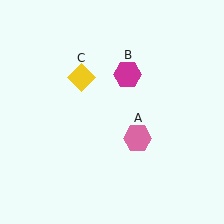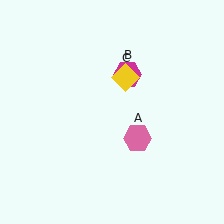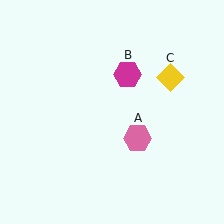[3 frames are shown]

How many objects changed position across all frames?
1 object changed position: yellow diamond (object C).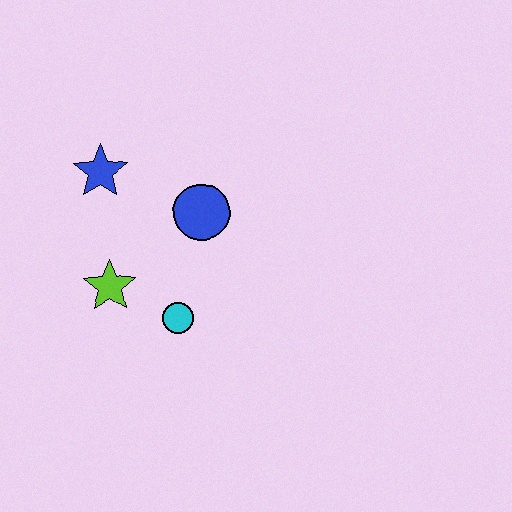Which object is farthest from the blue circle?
The lime star is farthest from the blue circle.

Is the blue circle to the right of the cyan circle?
Yes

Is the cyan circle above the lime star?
No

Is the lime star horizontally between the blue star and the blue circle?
Yes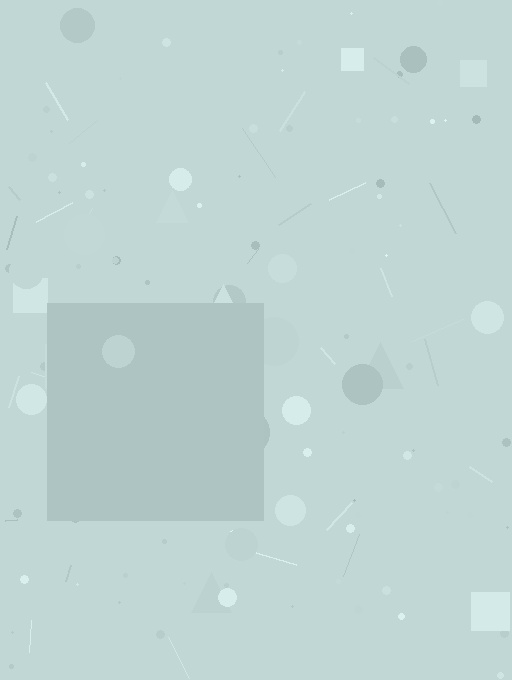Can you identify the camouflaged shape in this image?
The camouflaged shape is a square.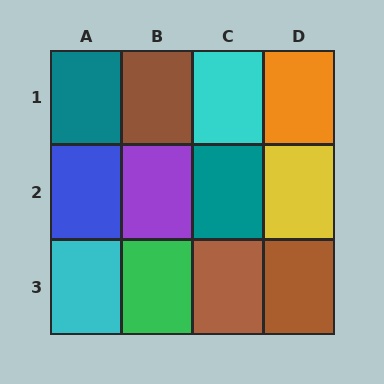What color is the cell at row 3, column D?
Brown.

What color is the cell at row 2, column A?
Blue.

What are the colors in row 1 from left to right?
Teal, brown, cyan, orange.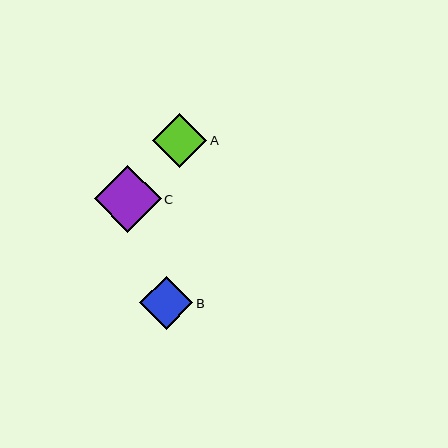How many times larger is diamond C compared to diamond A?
Diamond C is approximately 1.2 times the size of diamond A.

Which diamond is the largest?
Diamond C is the largest with a size of approximately 66 pixels.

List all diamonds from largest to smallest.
From largest to smallest: C, A, B.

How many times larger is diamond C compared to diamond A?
Diamond C is approximately 1.2 times the size of diamond A.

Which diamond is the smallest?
Diamond B is the smallest with a size of approximately 53 pixels.